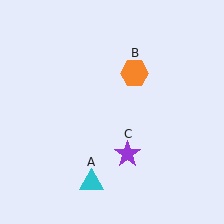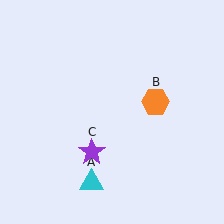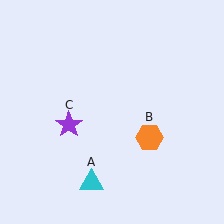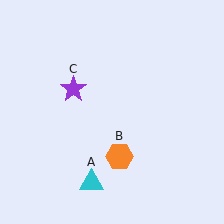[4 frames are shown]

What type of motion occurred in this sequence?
The orange hexagon (object B), purple star (object C) rotated clockwise around the center of the scene.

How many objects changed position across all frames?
2 objects changed position: orange hexagon (object B), purple star (object C).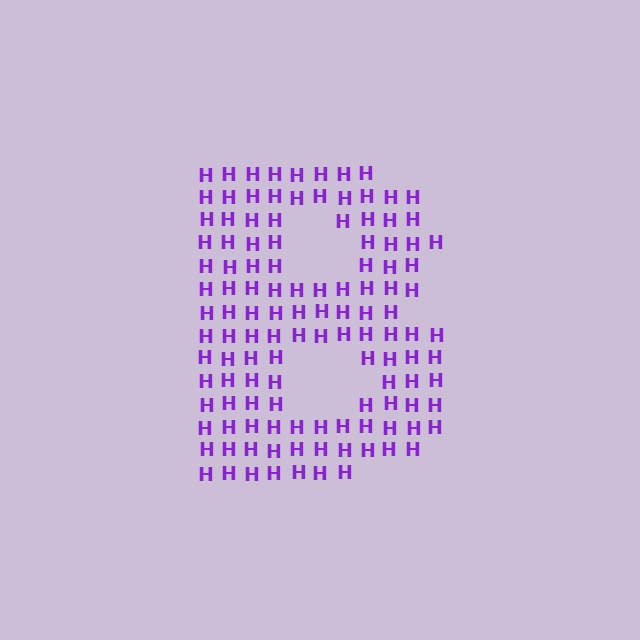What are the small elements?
The small elements are letter H's.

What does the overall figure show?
The overall figure shows the letter B.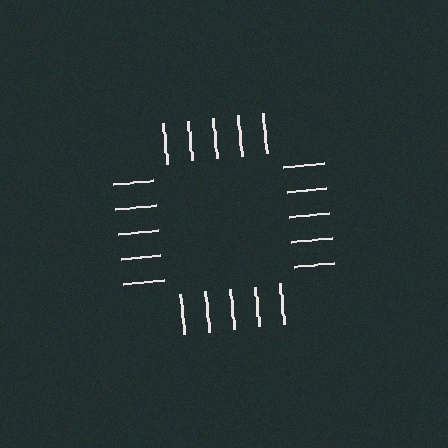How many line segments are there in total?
20 — 5 along each of the 4 edges.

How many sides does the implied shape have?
4 sides — the line-ends trace a square.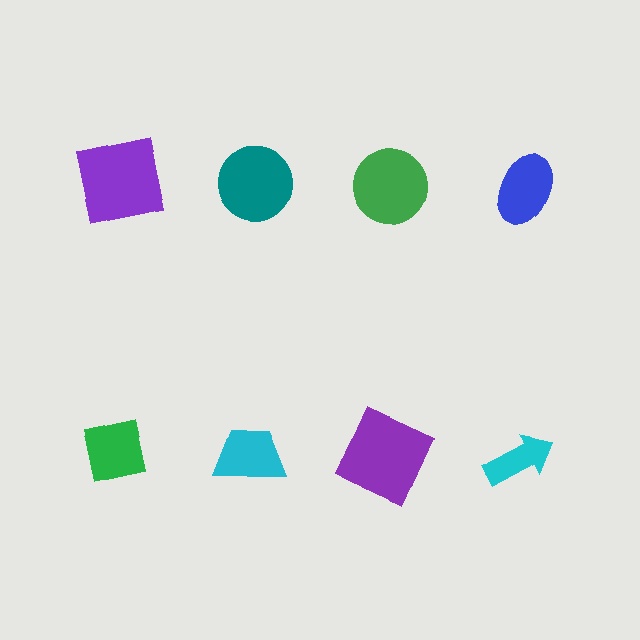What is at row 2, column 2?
A cyan trapezoid.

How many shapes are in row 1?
4 shapes.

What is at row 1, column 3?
A green circle.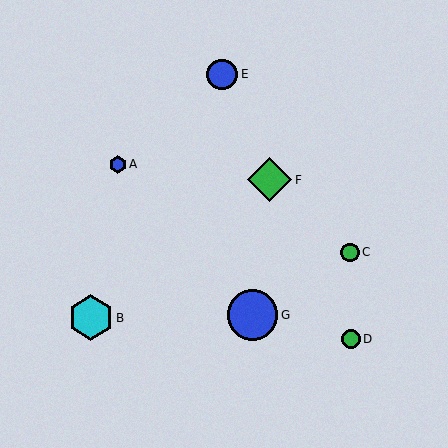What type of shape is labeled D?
Shape D is a green circle.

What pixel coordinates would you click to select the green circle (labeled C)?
Click at (350, 252) to select the green circle C.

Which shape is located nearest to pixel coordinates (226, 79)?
The blue circle (labeled E) at (222, 74) is nearest to that location.